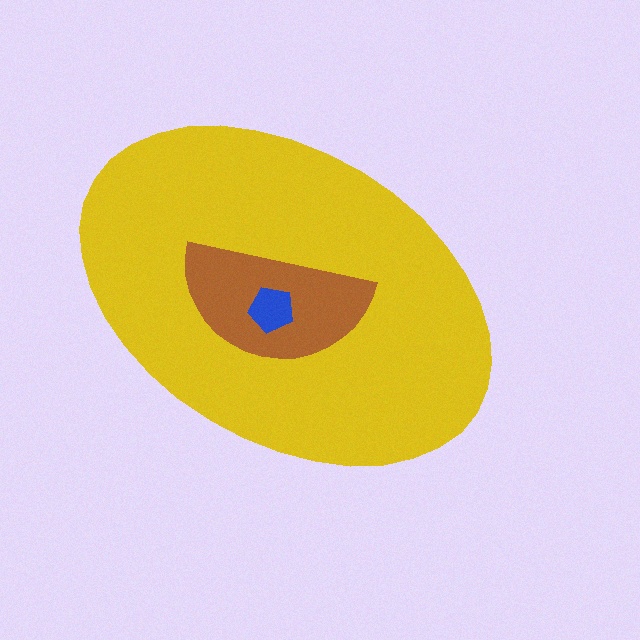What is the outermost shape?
The yellow ellipse.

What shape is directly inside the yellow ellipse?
The brown semicircle.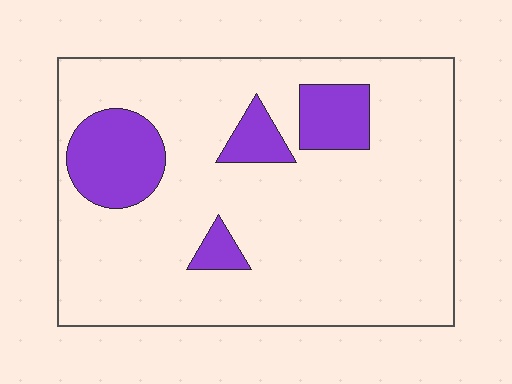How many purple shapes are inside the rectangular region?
4.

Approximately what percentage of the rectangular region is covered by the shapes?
Approximately 15%.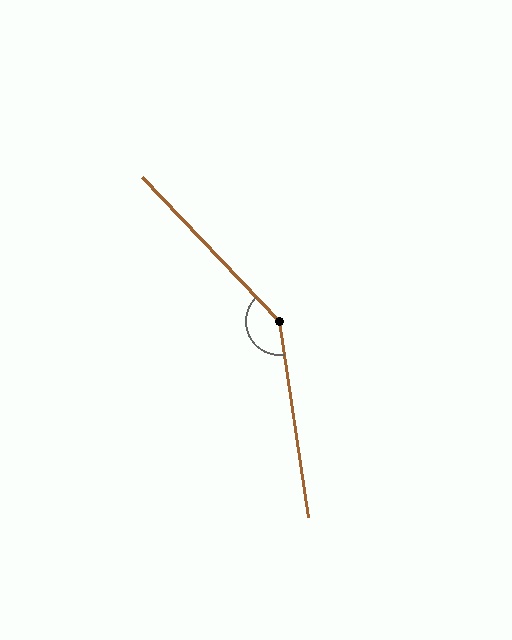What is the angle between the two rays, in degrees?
Approximately 145 degrees.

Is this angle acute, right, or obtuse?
It is obtuse.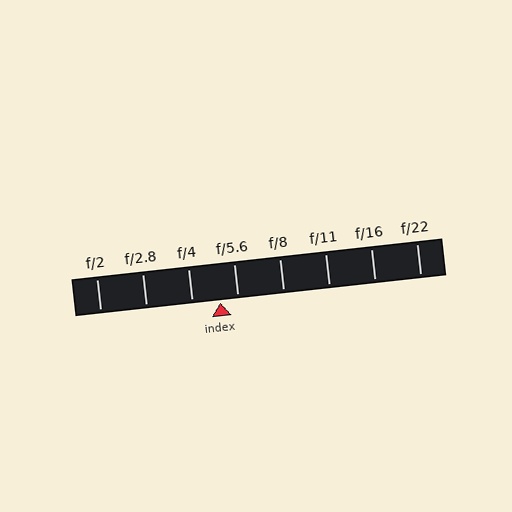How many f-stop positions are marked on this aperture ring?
There are 8 f-stop positions marked.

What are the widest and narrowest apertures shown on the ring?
The widest aperture shown is f/2 and the narrowest is f/22.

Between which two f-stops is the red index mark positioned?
The index mark is between f/4 and f/5.6.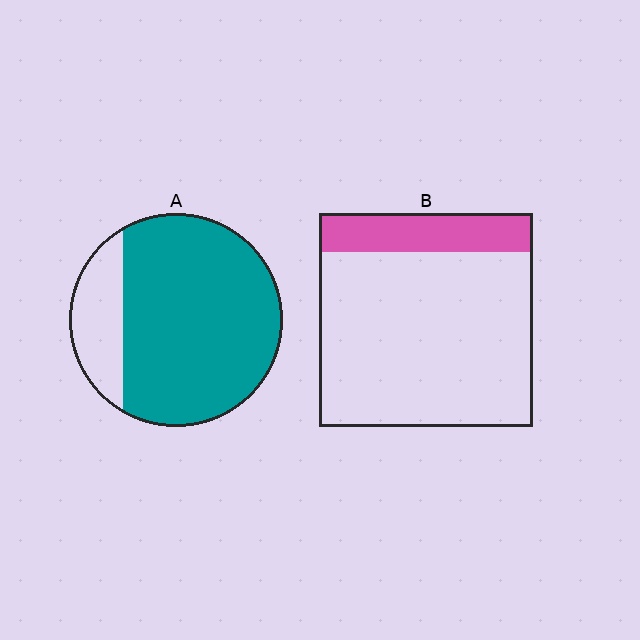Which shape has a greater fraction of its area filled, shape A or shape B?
Shape A.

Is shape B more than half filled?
No.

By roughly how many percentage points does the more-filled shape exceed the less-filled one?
By roughly 60 percentage points (A over B).